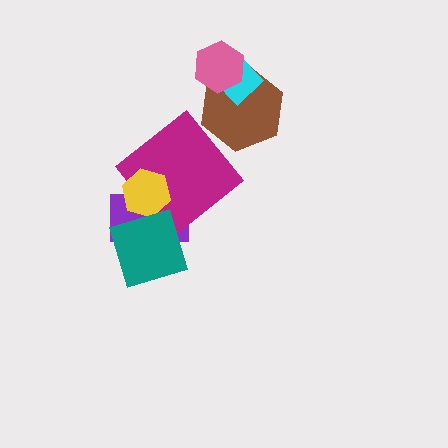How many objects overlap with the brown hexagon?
2 objects overlap with the brown hexagon.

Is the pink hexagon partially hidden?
No, no other shape covers it.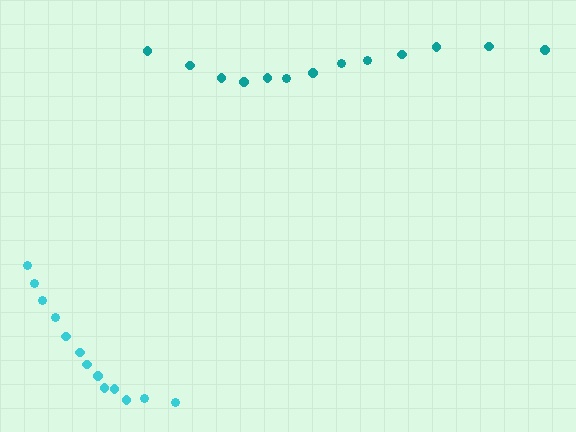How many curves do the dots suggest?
There are 2 distinct paths.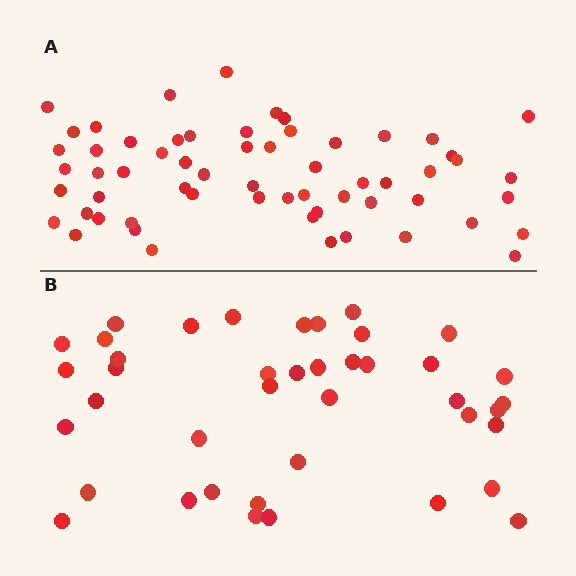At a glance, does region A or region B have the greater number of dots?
Region A (the top region) has more dots.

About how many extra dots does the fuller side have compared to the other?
Region A has approximately 20 more dots than region B.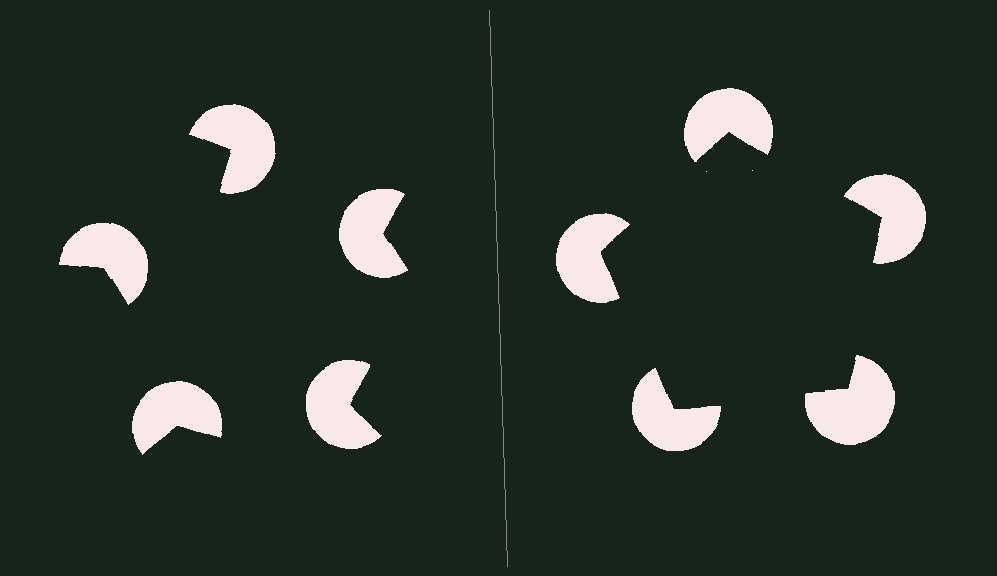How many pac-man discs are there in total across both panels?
10 — 5 on each side.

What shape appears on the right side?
An illusory pentagon.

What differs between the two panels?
The pac-man discs are positioned identically on both sides; only the wedge orientations differ. On the right they align to a pentagon; on the left they are misaligned.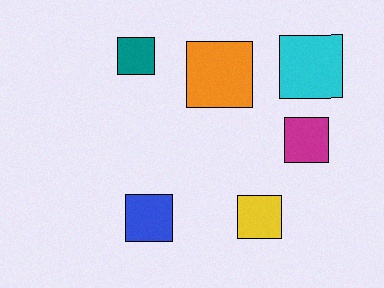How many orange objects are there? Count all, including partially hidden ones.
There is 1 orange object.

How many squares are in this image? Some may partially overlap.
There are 6 squares.